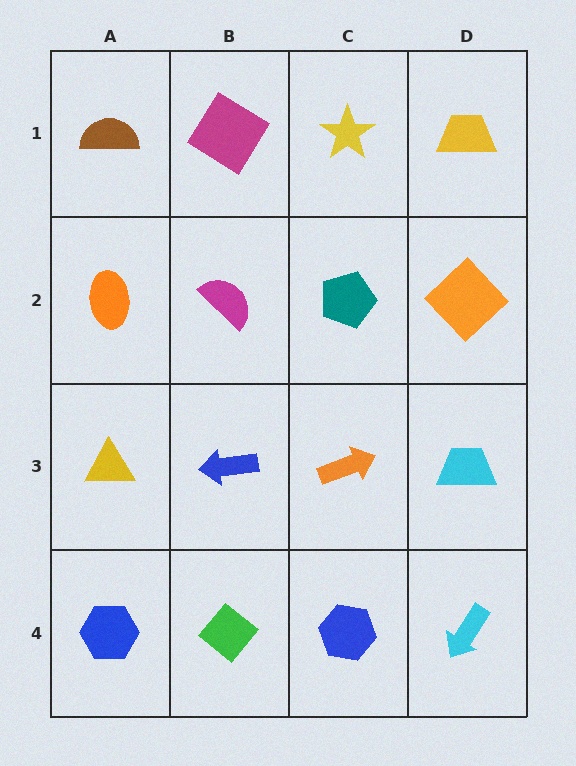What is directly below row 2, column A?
A yellow triangle.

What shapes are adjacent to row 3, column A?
An orange ellipse (row 2, column A), a blue hexagon (row 4, column A), a blue arrow (row 3, column B).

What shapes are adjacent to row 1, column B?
A magenta semicircle (row 2, column B), a brown semicircle (row 1, column A), a yellow star (row 1, column C).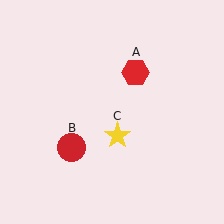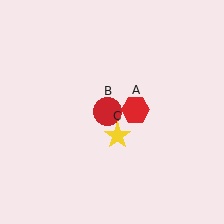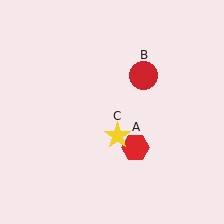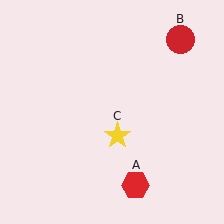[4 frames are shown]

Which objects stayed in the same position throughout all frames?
Yellow star (object C) remained stationary.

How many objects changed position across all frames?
2 objects changed position: red hexagon (object A), red circle (object B).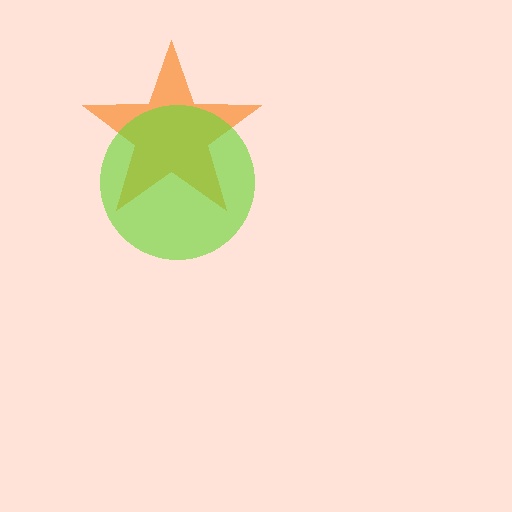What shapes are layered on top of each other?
The layered shapes are: an orange star, a lime circle.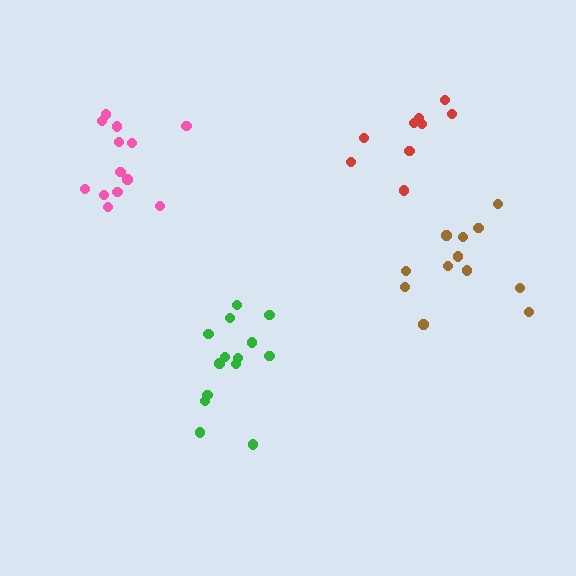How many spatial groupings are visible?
There are 4 spatial groupings.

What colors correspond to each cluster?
The clusters are colored: green, brown, pink, red.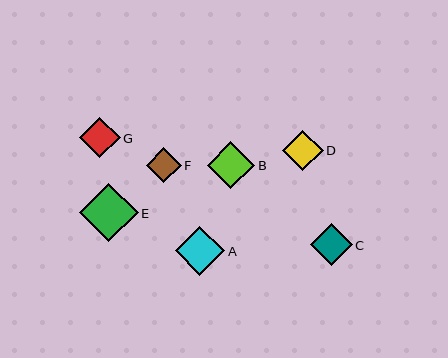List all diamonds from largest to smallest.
From largest to smallest: E, A, B, C, G, D, F.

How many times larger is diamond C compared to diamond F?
Diamond C is approximately 1.2 times the size of diamond F.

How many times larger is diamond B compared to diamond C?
Diamond B is approximately 1.1 times the size of diamond C.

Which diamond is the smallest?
Diamond F is the smallest with a size of approximately 35 pixels.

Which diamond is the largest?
Diamond E is the largest with a size of approximately 58 pixels.